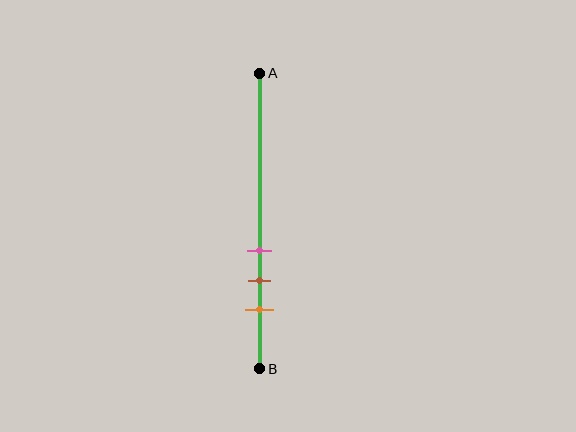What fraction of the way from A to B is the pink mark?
The pink mark is approximately 60% (0.6) of the way from A to B.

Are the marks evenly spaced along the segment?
Yes, the marks are approximately evenly spaced.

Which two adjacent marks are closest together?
The pink and brown marks are the closest adjacent pair.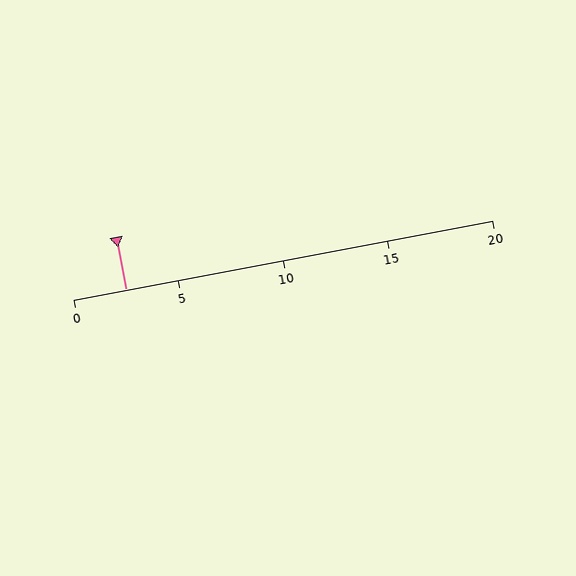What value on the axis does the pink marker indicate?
The marker indicates approximately 2.5.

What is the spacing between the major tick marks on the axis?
The major ticks are spaced 5 apart.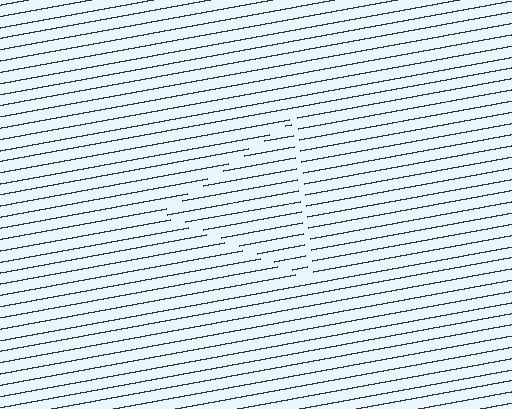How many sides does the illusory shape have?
3 sides — the line-ends trace a triangle.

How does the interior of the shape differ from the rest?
The interior of the shape contains the same grating, shifted by half a period — the contour is defined by the phase discontinuity where line-ends from the inner and outer gratings abut.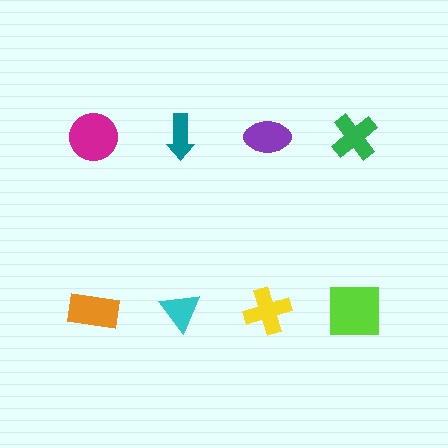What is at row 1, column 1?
A magenta circle.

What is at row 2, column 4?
A lime square.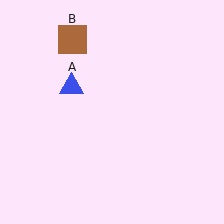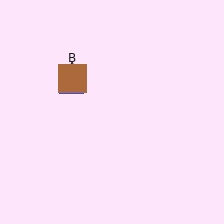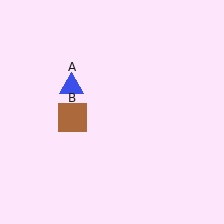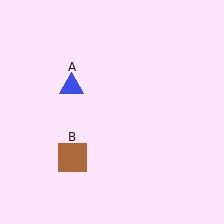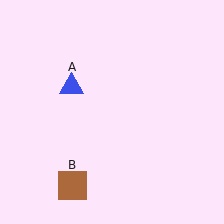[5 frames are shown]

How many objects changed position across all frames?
1 object changed position: brown square (object B).